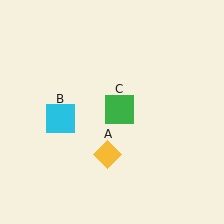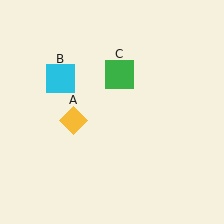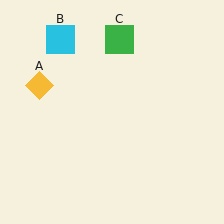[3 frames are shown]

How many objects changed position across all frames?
3 objects changed position: yellow diamond (object A), cyan square (object B), green square (object C).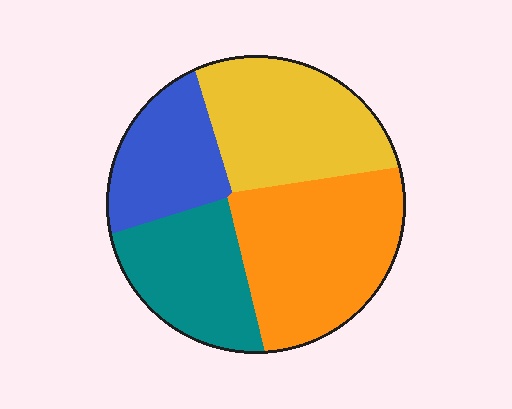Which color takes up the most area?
Orange, at roughly 35%.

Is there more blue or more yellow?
Yellow.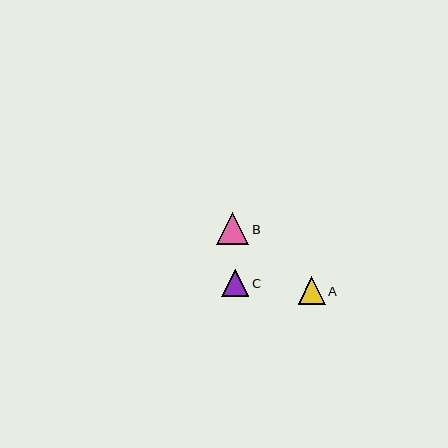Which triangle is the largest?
Triangle B is the largest with a size of approximately 32 pixels.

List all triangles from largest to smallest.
From largest to smallest: B, C, A.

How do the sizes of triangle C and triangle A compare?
Triangle C and triangle A are approximately the same size.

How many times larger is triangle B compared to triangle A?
Triangle B is approximately 1.2 times the size of triangle A.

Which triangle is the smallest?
Triangle A is the smallest with a size of approximately 27 pixels.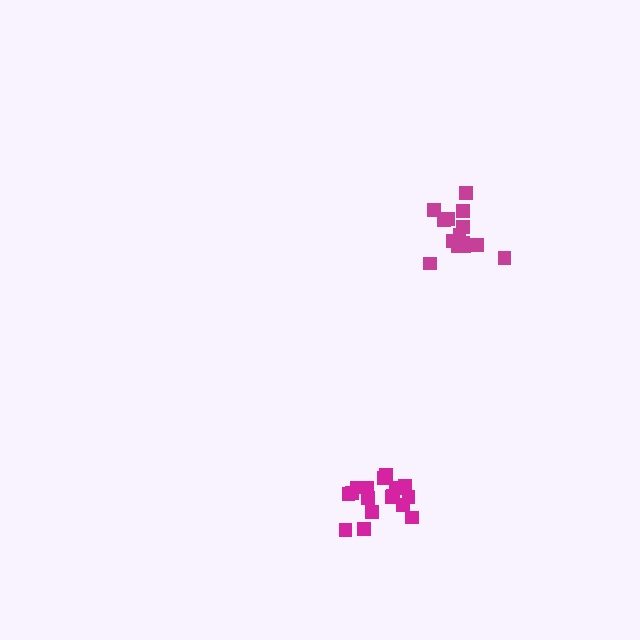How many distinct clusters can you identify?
There are 2 distinct clusters.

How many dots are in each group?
Group 1: 15 dots, Group 2: 17 dots (32 total).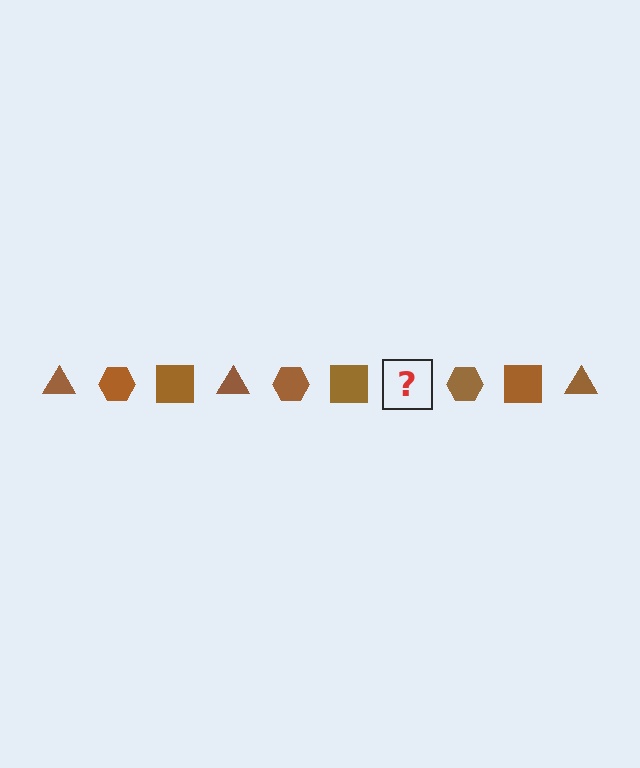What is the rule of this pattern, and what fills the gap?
The rule is that the pattern cycles through triangle, hexagon, square shapes in brown. The gap should be filled with a brown triangle.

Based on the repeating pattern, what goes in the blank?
The blank should be a brown triangle.